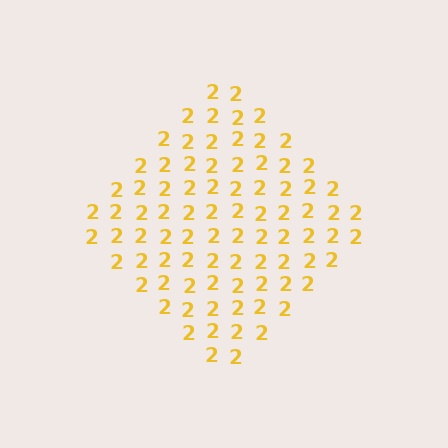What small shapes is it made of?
It is made of small digit 2's.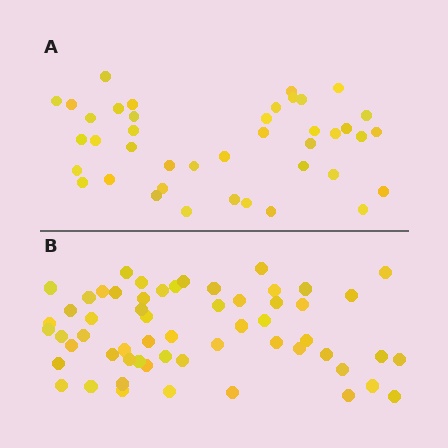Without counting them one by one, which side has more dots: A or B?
Region B (the bottom region) has more dots.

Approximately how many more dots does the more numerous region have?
Region B has approximately 15 more dots than region A.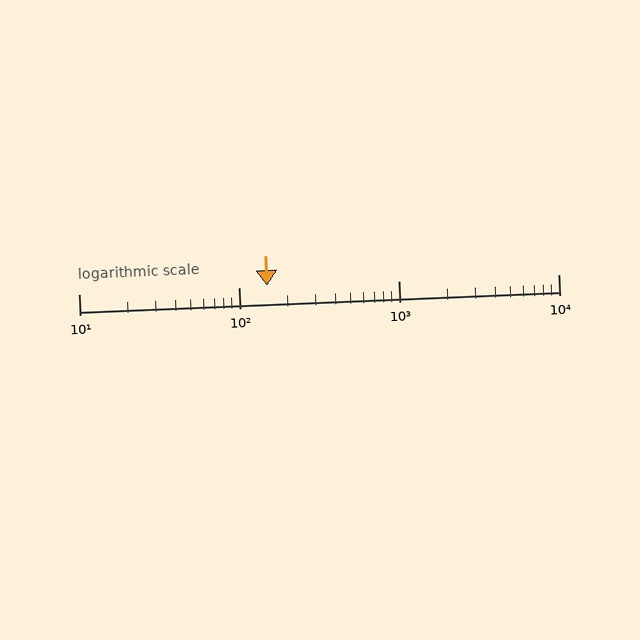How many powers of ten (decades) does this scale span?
The scale spans 3 decades, from 10 to 10000.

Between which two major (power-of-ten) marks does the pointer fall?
The pointer is between 100 and 1000.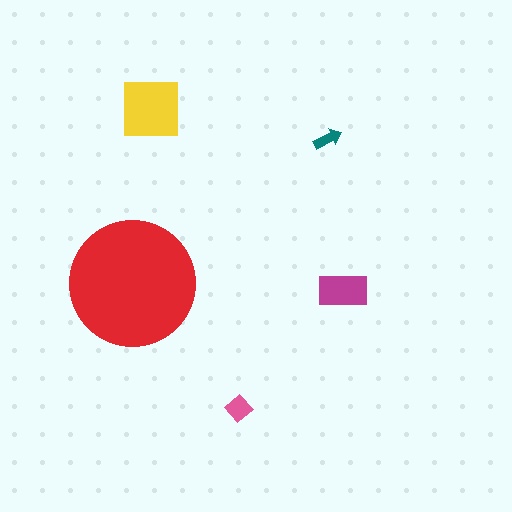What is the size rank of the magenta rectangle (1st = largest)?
3rd.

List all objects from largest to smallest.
The red circle, the yellow square, the magenta rectangle, the pink diamond, the teal arrow.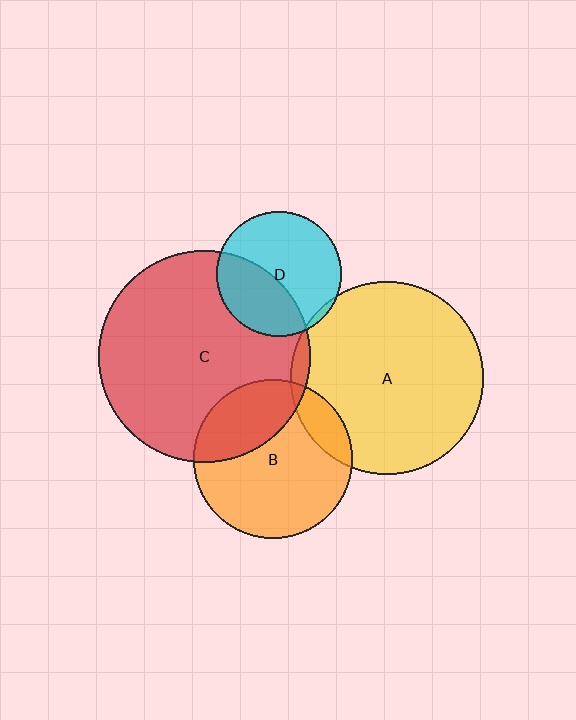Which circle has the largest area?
Circle C (red).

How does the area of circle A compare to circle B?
Approximately 1.5 times.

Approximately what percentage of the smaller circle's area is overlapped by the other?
Approximately 40%.